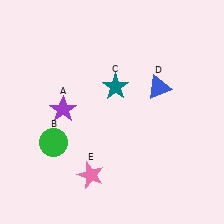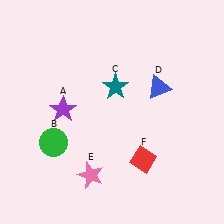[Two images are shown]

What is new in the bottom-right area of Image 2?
A red diamond (F) was added in the bottom-right area of Image 2.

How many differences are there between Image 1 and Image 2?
There is 1 difference between the two images.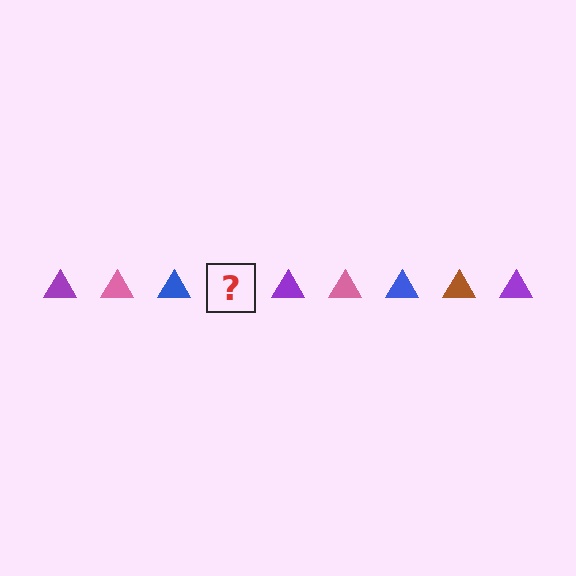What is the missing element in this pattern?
The missing element is a brown triangle.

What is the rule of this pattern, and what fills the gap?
The rule is that the pattern cycles through purple, pink, blue, brown triangles. The gap should be filled with a brown triangle.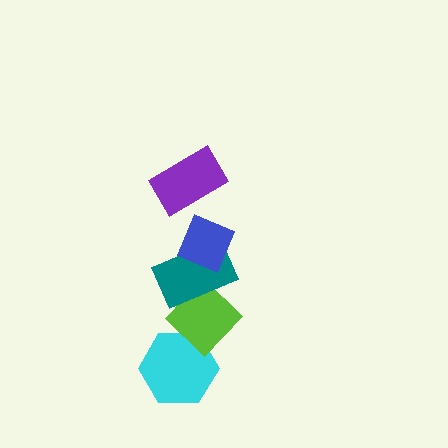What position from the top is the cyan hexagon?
The cyan hexagon is 5th from the top.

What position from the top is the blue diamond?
The blue diamond is 2nd from the top.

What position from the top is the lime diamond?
The lime diamond is 4th from the top.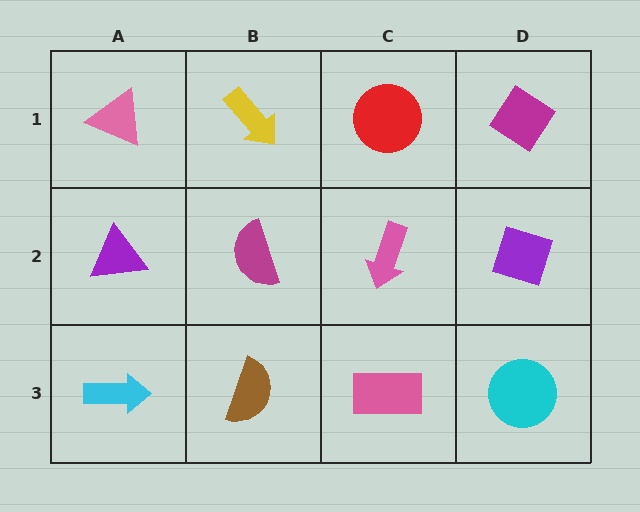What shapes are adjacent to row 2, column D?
A magenta diamond (row 1, column D), a cyan circle (row 3, column D), a pink arrow (row 2, column C).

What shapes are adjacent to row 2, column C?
A red circle (row 1, column C), a pink rectangle (row 3, column C), a magenta semicircle (row 2, column B), a purple diamond (row 2, column D).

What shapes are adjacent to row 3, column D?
A purple diamond (row 2, column D), a pink rectangle (row 3, column C).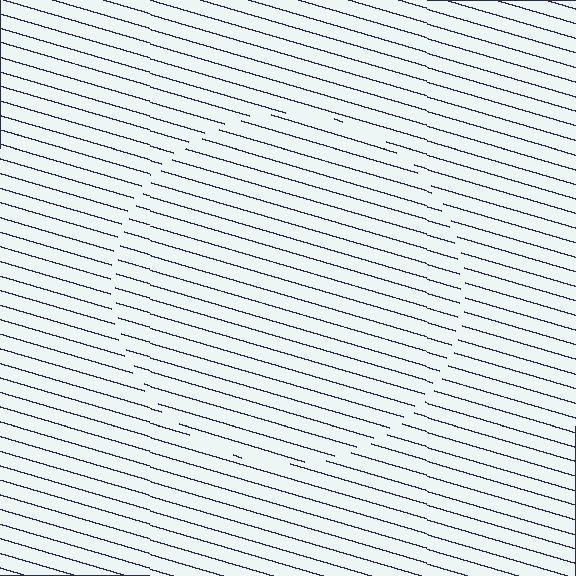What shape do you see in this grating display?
An illusory circle. The interior of the shape contains the same grating, shifted by half a period — the contour is defined by the phase discontinuity where line-ends from the inner and outer gratings abut.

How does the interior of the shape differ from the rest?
The interior of the shape contains the same grating, shifted by half a period — the contour is defined by the phase discontinuity where line-ends from the inner and outer gratings abut.